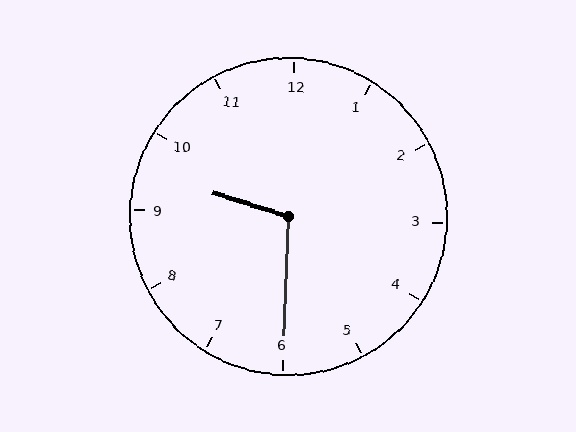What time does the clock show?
9:30.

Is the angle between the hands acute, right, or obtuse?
It is obtuse.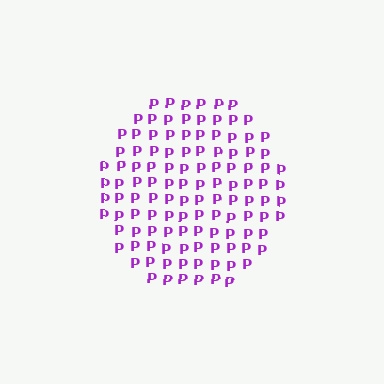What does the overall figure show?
The overall figure shows a hexagon.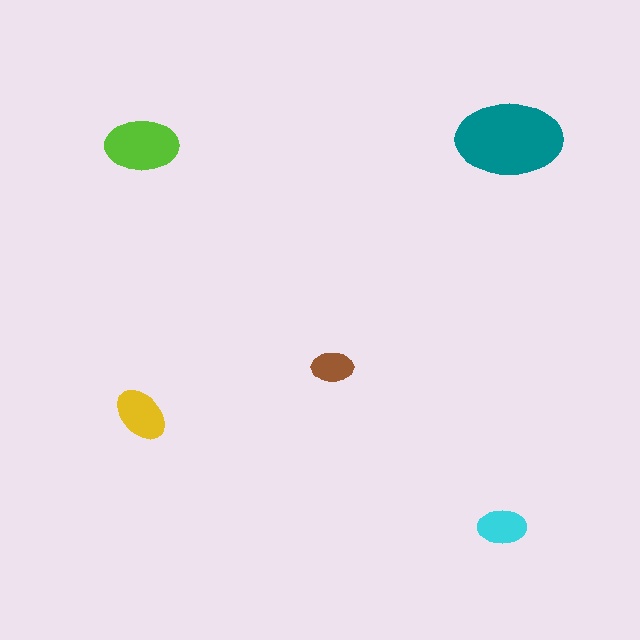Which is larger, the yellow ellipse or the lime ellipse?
The lime one.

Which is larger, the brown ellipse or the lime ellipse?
The lime one.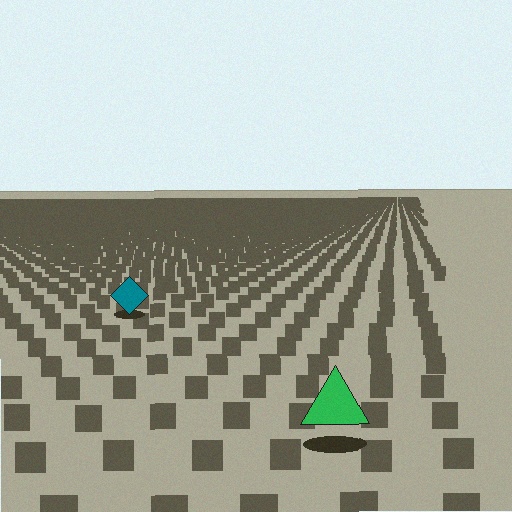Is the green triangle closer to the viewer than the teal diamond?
Yes. The green triangle is closer — you can tell from the texture gradient: the ground texture is coarser near it.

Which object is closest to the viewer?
The green triangle is closest. The texture marks near it are larger and more spread out.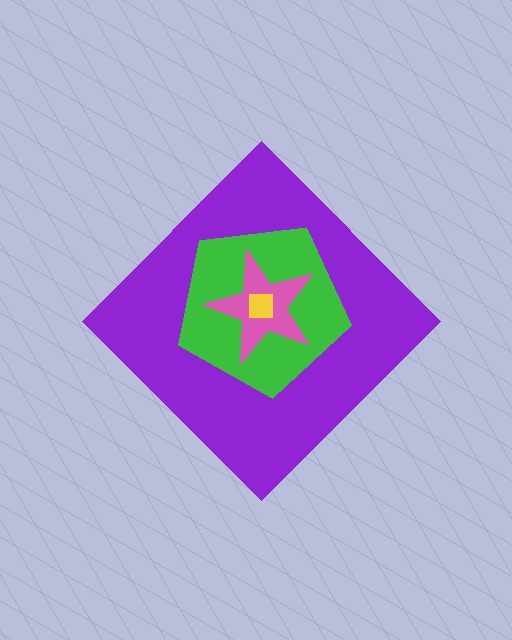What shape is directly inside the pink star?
The yellow square.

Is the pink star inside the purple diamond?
Yes.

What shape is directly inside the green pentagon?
The pink star.